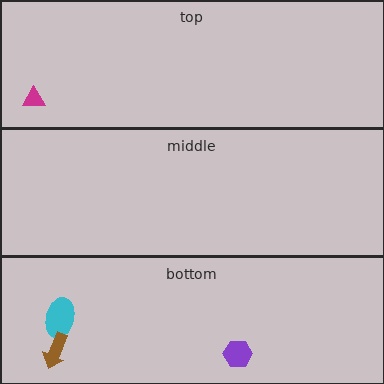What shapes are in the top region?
The magenta triangle.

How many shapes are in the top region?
1.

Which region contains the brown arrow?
The bottom region.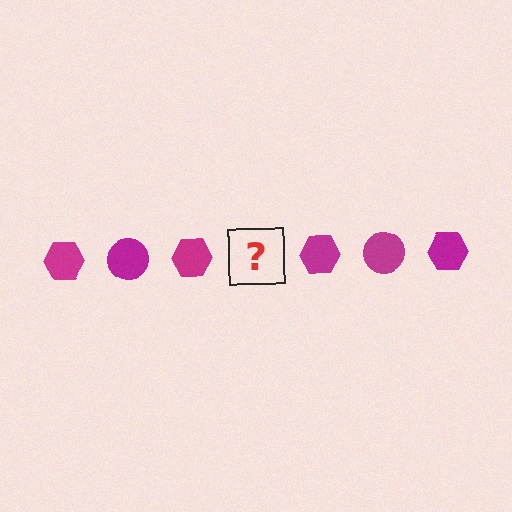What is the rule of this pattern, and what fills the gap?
The rule is that the pattern cycles through hexagon, circle shapes in magenta. The gap should be filled with a magenta circle.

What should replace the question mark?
The question mark should be replaced with a magenta circle.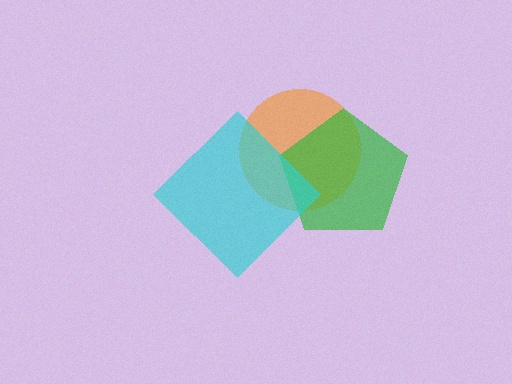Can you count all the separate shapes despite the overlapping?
Yes, there are 3 separate shapes.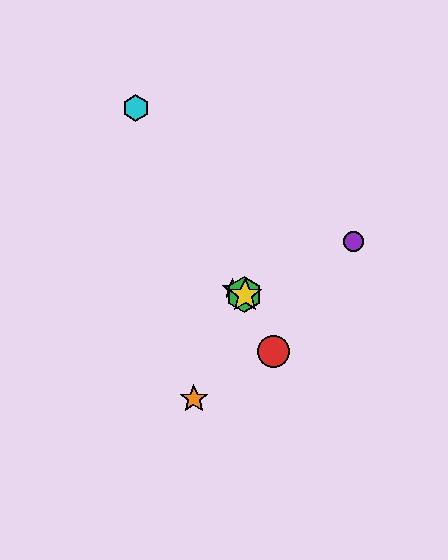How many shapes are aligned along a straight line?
3 shapes (the blue star, the green hexagon, the yellow star) are aligned along a straight line.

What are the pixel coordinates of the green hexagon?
The green hexagon is at (244, 295).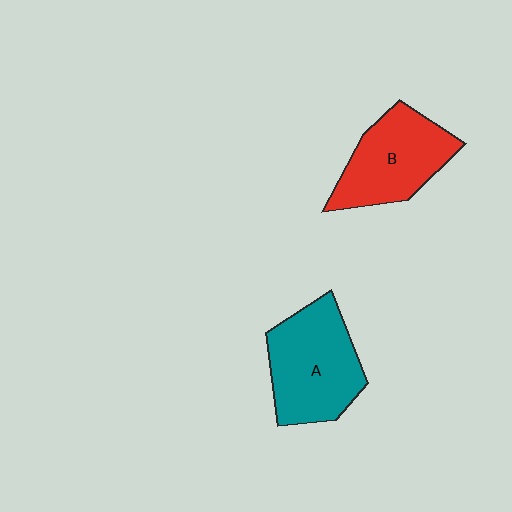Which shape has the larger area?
Shape A (teal).